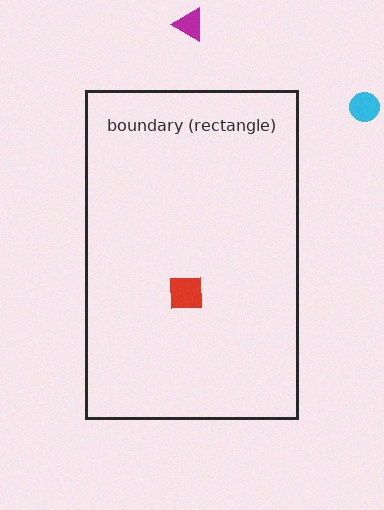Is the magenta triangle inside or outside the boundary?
Outside.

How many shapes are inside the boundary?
1 inside, 2 outside.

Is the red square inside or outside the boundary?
Inside.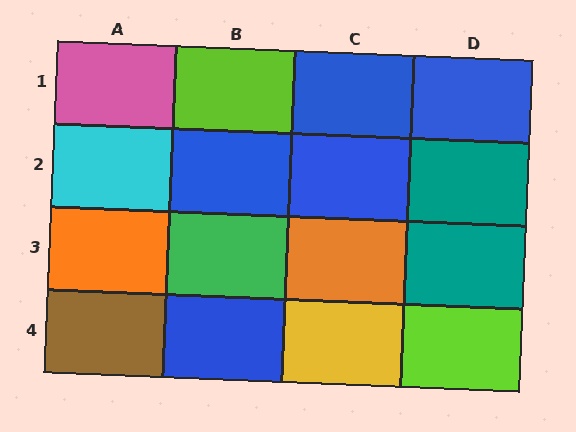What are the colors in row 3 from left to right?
Orange, green, orange, teal.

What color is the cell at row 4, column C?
Yellow.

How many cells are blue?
5 cells are blue.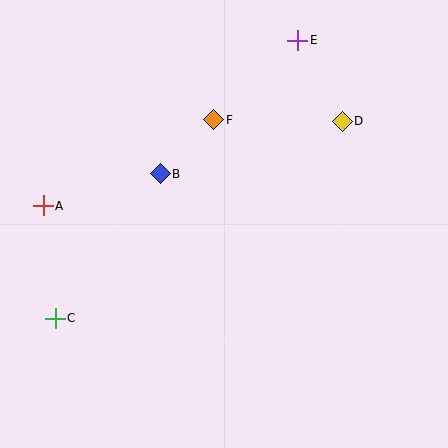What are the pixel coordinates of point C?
Point C is at (55, 318).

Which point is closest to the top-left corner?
Point A is closest to the top-left corner.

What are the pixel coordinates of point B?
Point B is at (160, 174).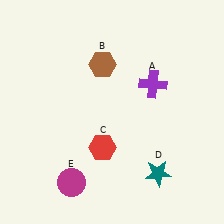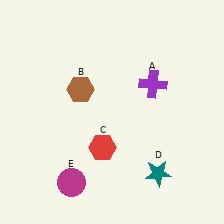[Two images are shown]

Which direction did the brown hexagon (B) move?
The brown hexagon (B) moved down.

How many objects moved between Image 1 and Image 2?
1 object moved between the two images.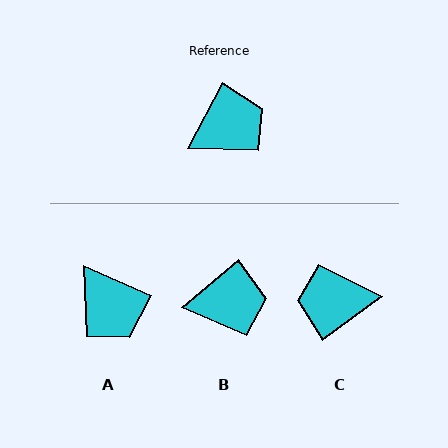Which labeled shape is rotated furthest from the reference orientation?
C, about 155 degrees away.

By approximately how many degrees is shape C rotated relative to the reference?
Approximately 155 degrees counter-clockwise.